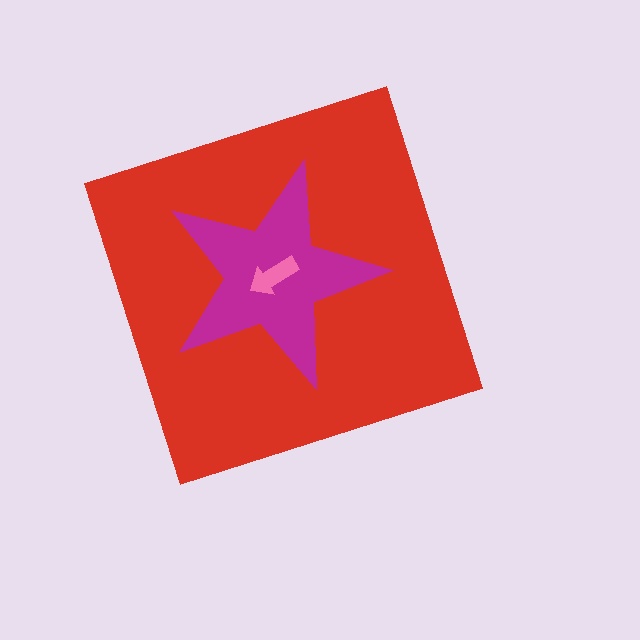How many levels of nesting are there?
3.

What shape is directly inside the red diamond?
The magenta star.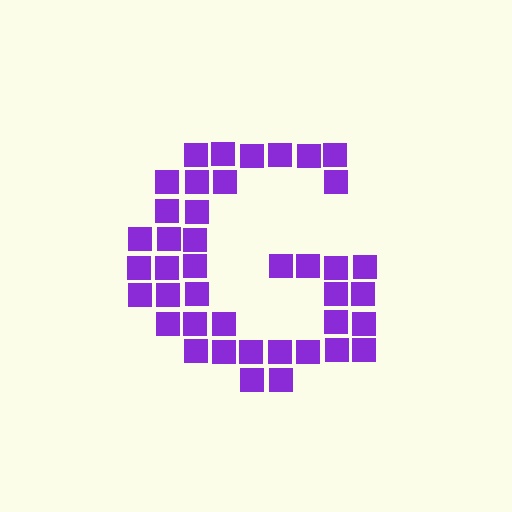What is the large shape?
The large shape is the letter G.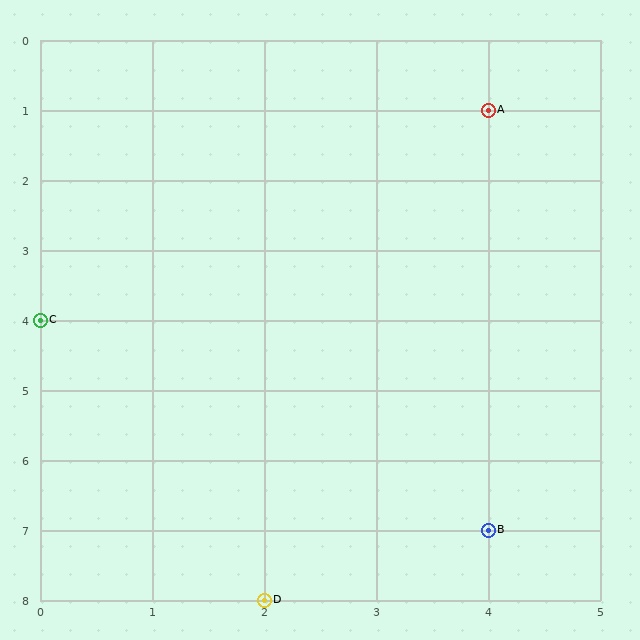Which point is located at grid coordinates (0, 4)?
Point C is at (0, 4).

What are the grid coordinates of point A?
Point A is at grid coordinates (4, 1).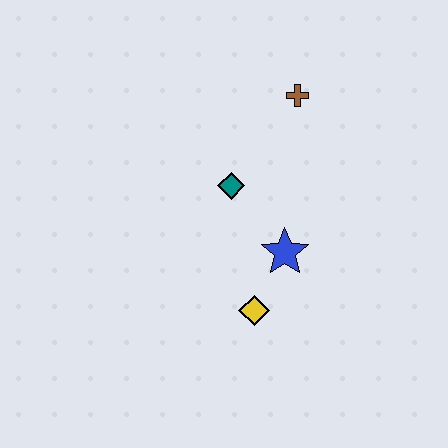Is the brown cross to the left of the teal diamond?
No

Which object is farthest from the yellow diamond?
The brown cross is farthest from the yellow diamond.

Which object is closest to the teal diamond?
The blue star is closest to the teal diamond.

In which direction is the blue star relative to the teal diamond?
The blue star is below the teal diamond.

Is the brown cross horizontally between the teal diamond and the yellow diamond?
No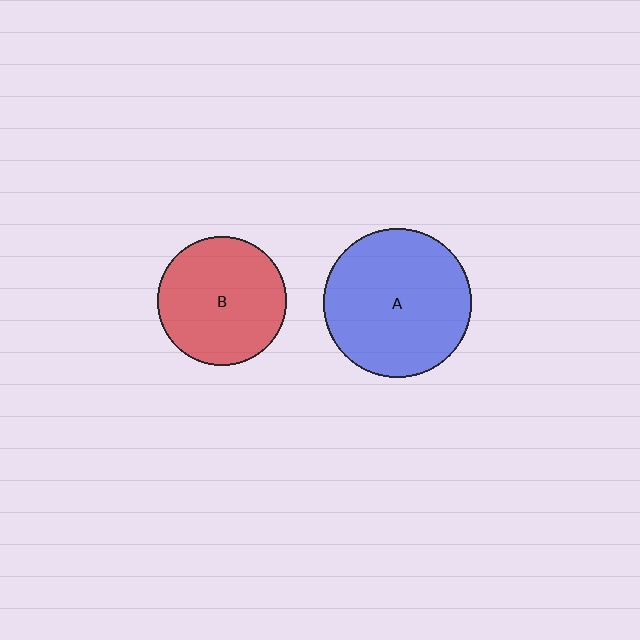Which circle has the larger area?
Circle A (blue).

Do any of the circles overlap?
No, none of the circles overlap.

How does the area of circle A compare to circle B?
Approximately 1.3 times.